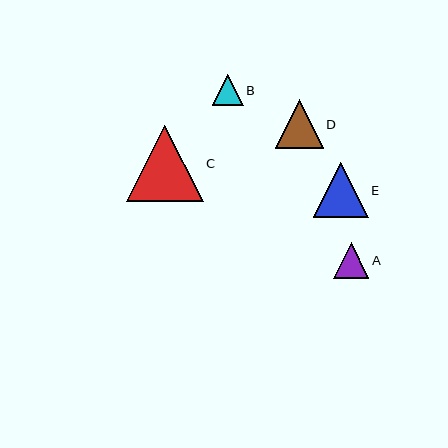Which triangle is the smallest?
Triangle B is the smallest with a size of approximately 31 pixels.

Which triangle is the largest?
Triangle C is the largest with a size of approximately 77 pixels.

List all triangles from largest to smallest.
From largest to smallest: C, E, D, A, B.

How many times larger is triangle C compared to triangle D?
Triangle C is approximately 1.6 times the size of triangle D.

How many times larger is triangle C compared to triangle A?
Triangle C is approximately 2.2 times the size of triangle A.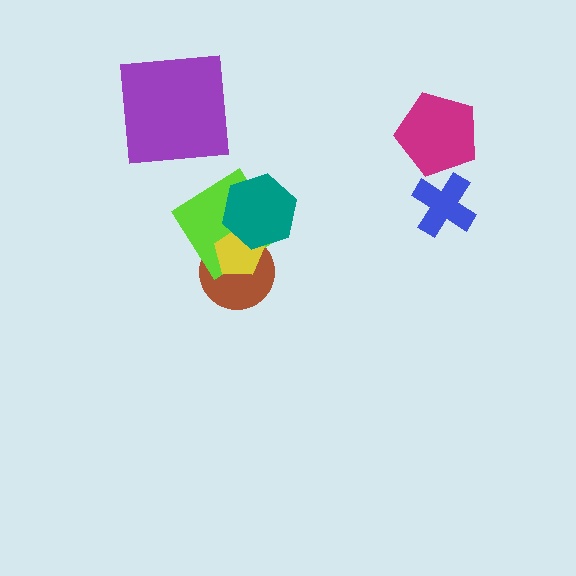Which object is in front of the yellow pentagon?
The teal hexagon is in front of the yellow pentagon.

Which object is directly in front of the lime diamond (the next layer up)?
The yellow pentagon is directly in front of the lime diamond.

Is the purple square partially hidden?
No, no other shape covers it.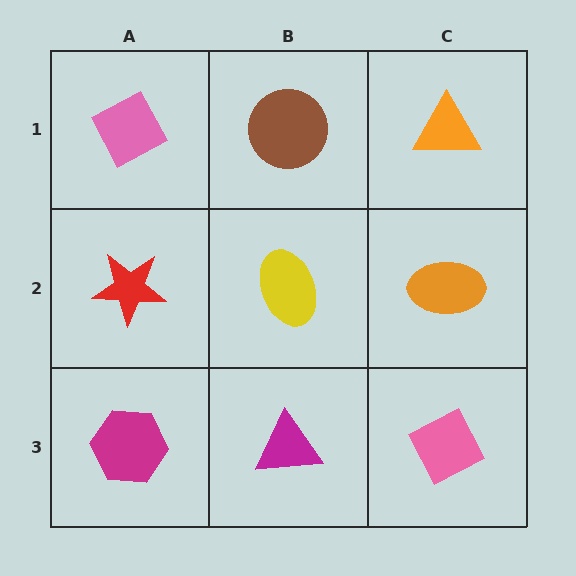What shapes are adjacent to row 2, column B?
A brown circle (row 1, column B), a magenta triangle (row 3, column B), a red star (row 2, column A), an orange ellipse (row 2, column C).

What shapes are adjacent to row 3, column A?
A red star (row 2, column A), a magenta triangle (row 3, column B).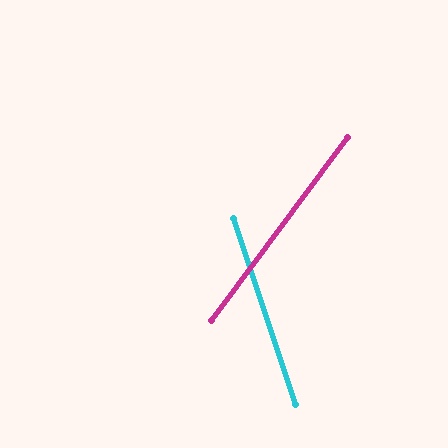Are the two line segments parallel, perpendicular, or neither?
Neither parallel nor perpendicular — they differ by about 55°.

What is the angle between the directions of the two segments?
Approximately 55 degrees.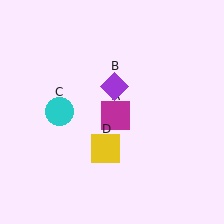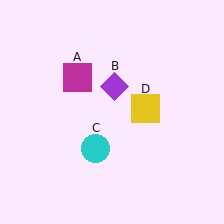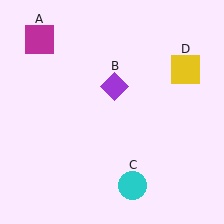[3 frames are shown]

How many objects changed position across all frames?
3 objects changed position: magenta square (object A), cyan circle (object C), yellow square (object D).